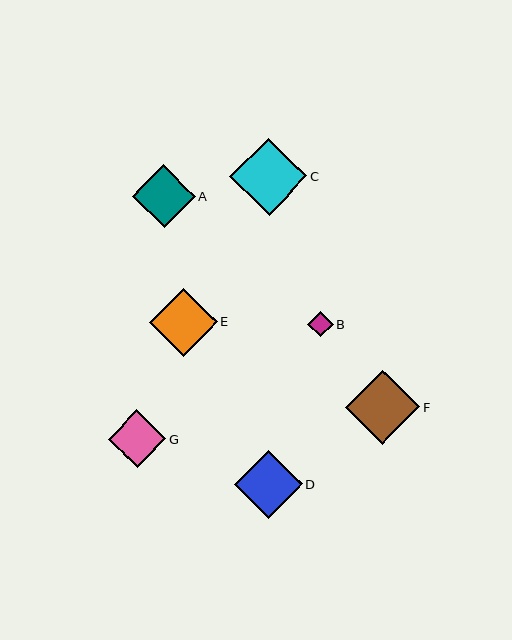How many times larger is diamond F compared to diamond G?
Diamond F is approximately 1.3 times the size of diamond G.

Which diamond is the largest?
Diamond C is the largest with a size of approximately 78 pixels.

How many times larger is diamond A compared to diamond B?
Diamond A is approximately 2.5 times the size of diamond B.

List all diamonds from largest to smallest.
From largest to smallest: C, F, E, D, A, G, B.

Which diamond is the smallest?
Diamond B is the smallest with a size of approximately 25 pixels.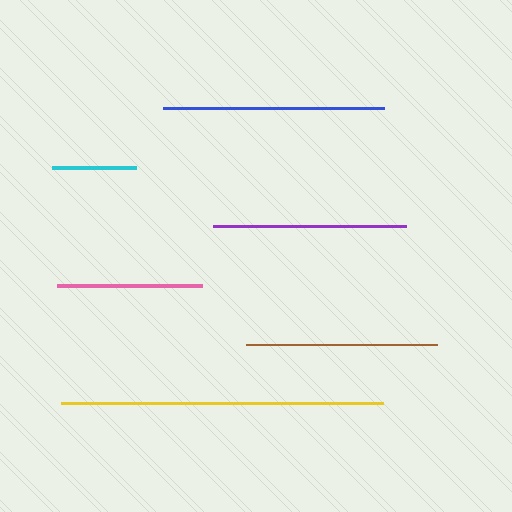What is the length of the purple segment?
The purple segment is approximately 193 pixels long.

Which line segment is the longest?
The yellow line is the longest at approximately 322 pixels.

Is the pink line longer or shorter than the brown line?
The brown line is longer than the pink line.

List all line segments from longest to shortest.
From longest to shortest: yellow, blue, purple, brown, pink, cyan.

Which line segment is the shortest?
The cyan line is the shortest at approximately 84 pixels.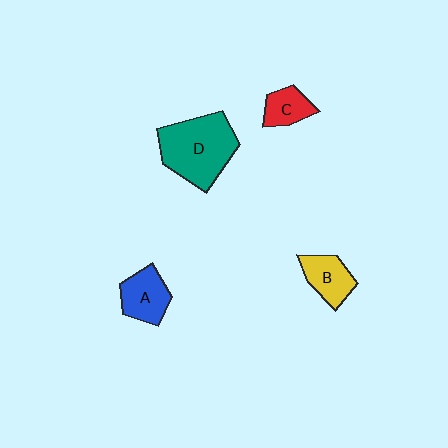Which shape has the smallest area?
Shape C (red).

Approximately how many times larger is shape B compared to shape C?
Approximately 1.3 times.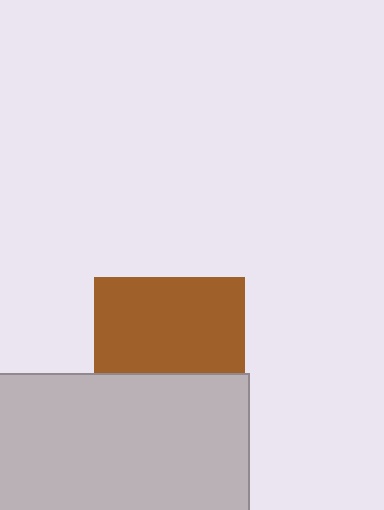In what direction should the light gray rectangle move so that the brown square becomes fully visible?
The light gray rectangle should move down. That is the shortest direction to clear the overlap and leave the brown square fully visible.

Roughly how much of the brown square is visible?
About half of it is visible (roughly 64%).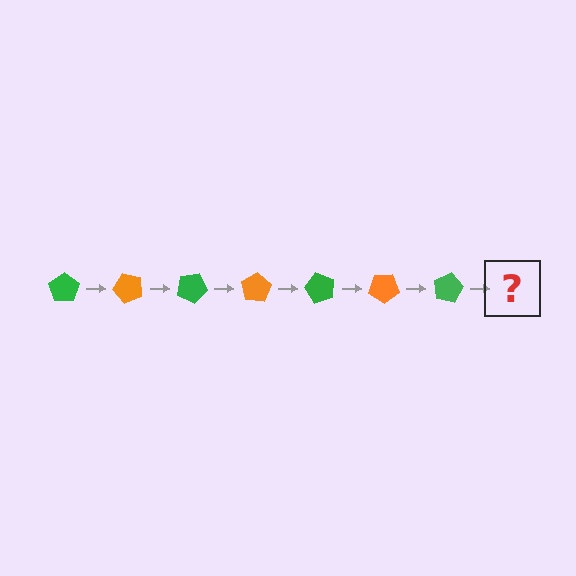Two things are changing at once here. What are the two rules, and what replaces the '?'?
The two rules are that it rotates 50 degrees each step and the color cycles through green and orange. The '?' should be an orange pentagon, rotated 350 degrees from the start.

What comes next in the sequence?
The next element should be an orange pentagon, rotated 350 degrees from the start.